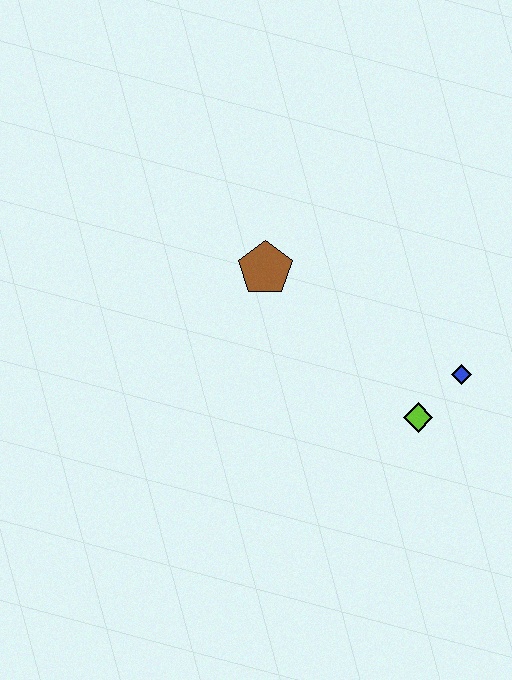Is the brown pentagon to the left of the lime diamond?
Yes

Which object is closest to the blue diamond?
The lime diamond is closest to the blue diamond.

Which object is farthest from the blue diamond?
The brown pentagon is farthest from the blue diamond.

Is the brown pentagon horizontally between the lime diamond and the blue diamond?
No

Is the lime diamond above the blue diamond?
No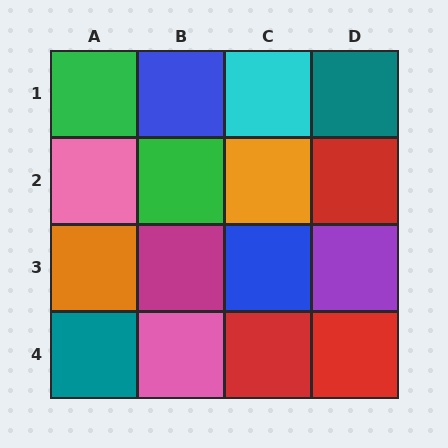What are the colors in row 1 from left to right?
Green, blue, cyan, teal.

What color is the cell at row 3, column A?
Orange.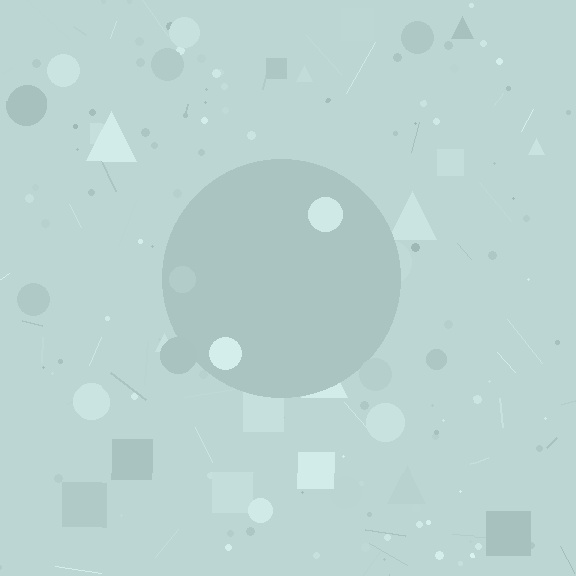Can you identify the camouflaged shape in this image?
The camouflaged shape is a circle.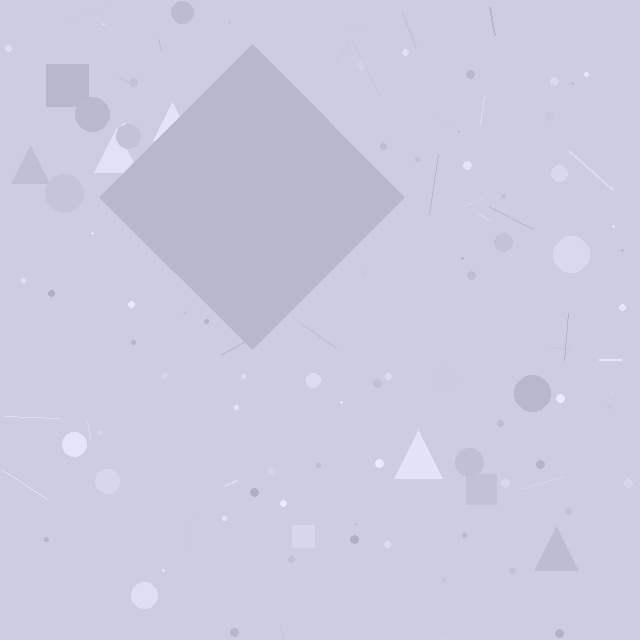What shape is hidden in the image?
A diamond is hidden in the image.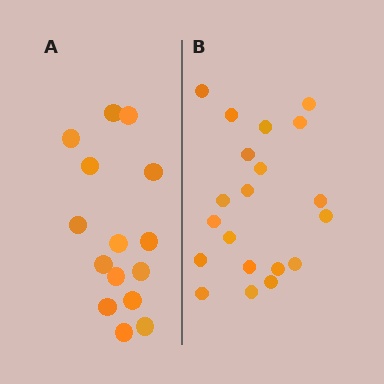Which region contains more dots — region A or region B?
Region B (the right region) has more dots.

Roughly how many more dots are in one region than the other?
Region B has about 5 more dots than region A.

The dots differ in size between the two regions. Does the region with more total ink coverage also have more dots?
No. Region A has more total ink coverage because its dots are larger, but region B actually contains more individual dots. Total area can be misleading — the number of items is what matters here.